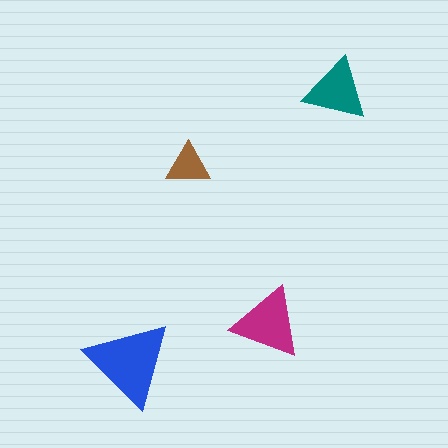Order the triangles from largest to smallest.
the blue one, the magenta one, the teal one, the brown one.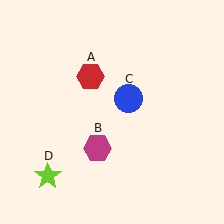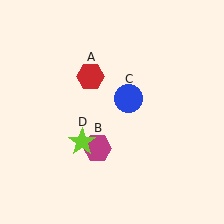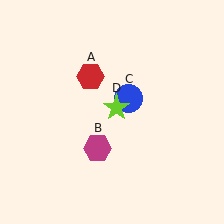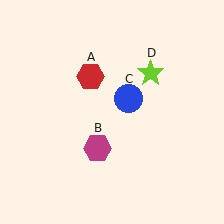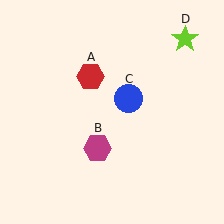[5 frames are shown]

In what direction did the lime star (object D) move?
The lime star (object D) moved up and to the right.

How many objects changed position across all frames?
1 object changed position: lime star (object D).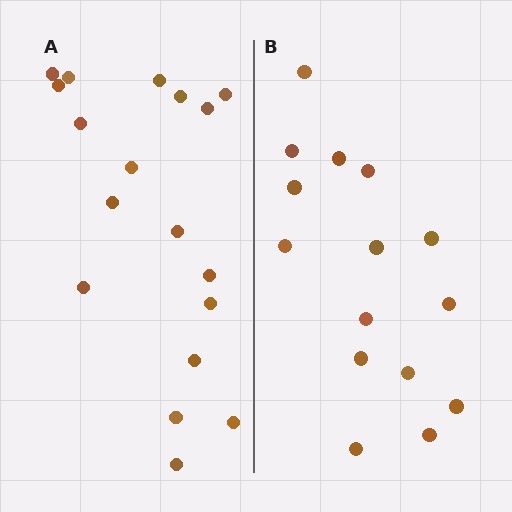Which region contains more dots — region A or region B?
Region A (the left region) has more dots.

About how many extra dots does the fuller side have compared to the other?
Region A has just a few more — roughly 2 or 3 more dots than region B.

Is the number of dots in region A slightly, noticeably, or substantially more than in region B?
Region A has only slightly more — the two regions are fairly close. The ratio is roughly 1.2 to 1.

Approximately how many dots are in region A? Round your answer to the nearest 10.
About 20 dots. (The exact count is 18, which rounds to 20.)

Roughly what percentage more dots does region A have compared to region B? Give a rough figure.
About 20% more.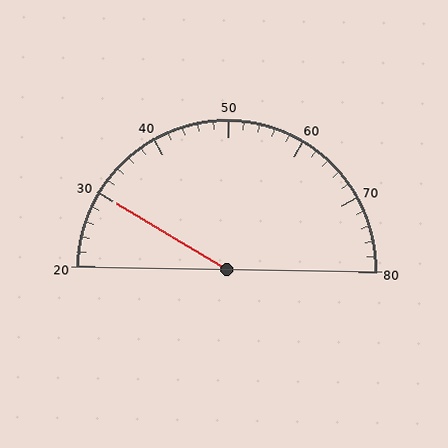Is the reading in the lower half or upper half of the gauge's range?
The reading is in the lower half of the range (20 to 80).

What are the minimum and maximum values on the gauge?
The gauge ranges from 20 to 80.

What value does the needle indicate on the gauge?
The needle indicates approximately 30.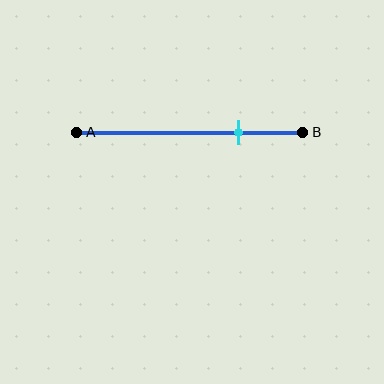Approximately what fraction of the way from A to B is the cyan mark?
The cyan mark is approximately 70% of the way from A to B.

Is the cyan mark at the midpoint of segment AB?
No, the mark is at about 70% from A, not at the 50% midpoint.